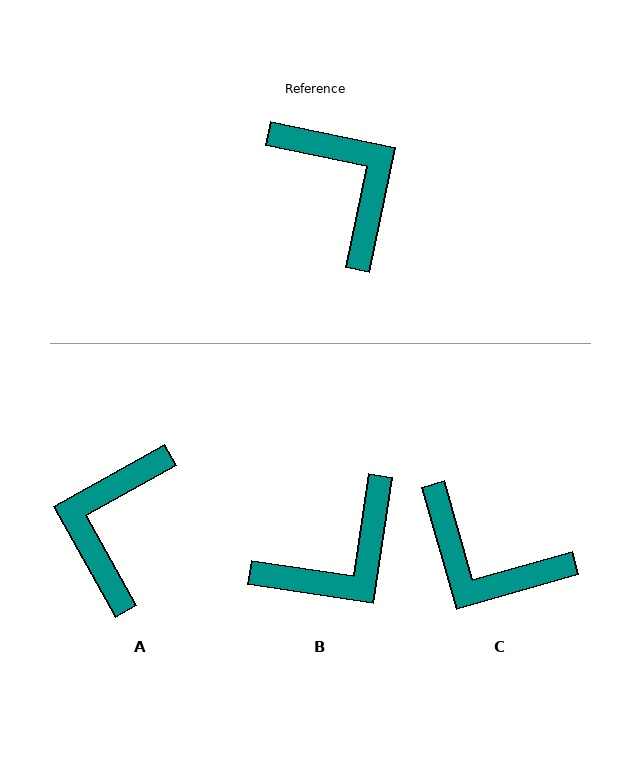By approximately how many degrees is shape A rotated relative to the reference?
Approximately 131 degrees counter-clockwise.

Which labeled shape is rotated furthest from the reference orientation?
C, about 152 degrees away.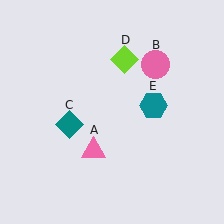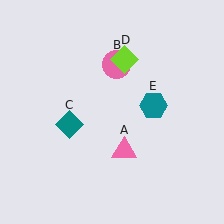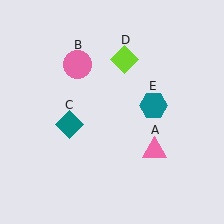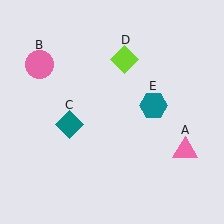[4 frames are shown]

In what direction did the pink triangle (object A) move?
The pink triangle (object A) moved right.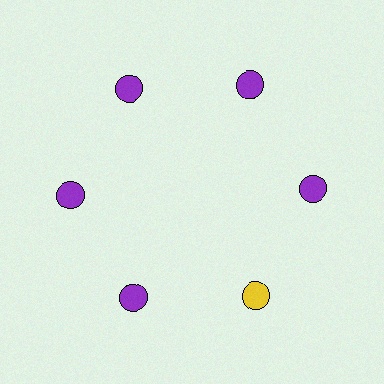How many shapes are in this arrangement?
There are 6 shapes arranged in a ring pattern.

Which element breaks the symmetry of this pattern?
The yellow circle at roughly the 5 o'clock position breaks the symmetry. All other shapes are purple circles.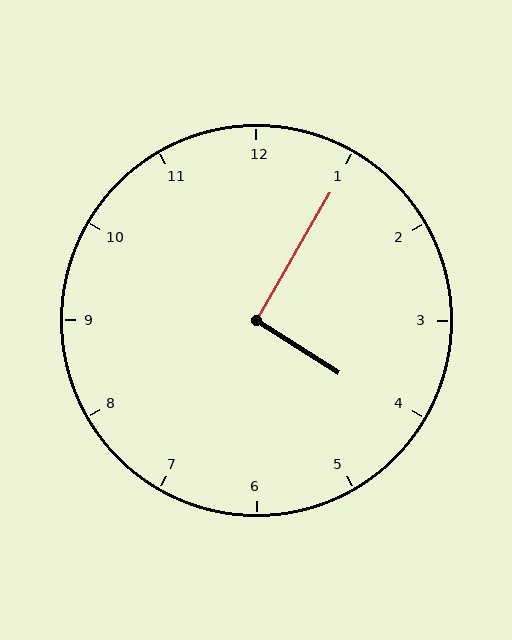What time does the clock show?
4:05.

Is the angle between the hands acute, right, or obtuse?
It is right.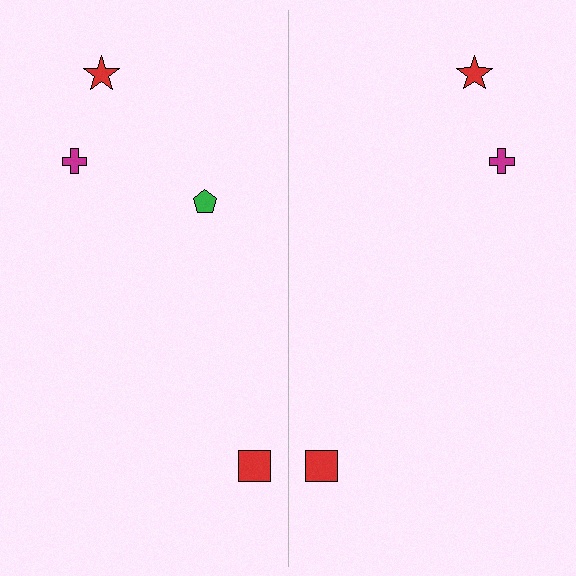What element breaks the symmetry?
A green pentagon is missing from the right side.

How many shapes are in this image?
There are 7 shapes in this image.